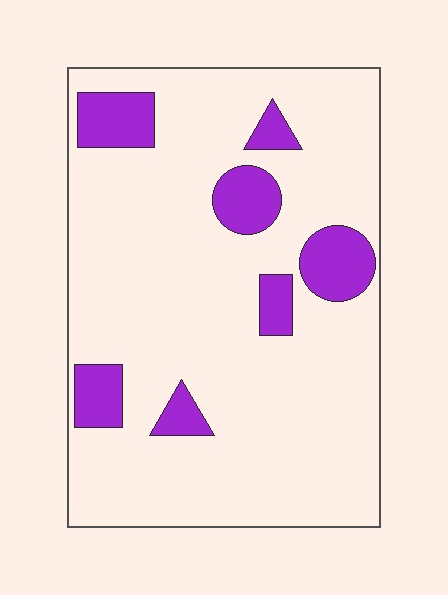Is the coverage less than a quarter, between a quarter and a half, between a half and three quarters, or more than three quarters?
Less than a quarter.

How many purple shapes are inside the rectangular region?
7.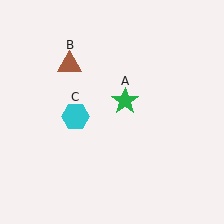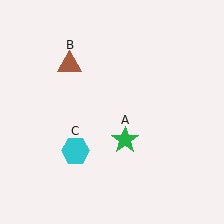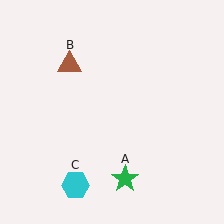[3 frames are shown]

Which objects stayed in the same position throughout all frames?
Brown triangle (object B) remained stationary.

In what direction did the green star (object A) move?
The green star (object A) moved down.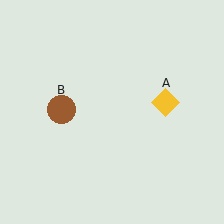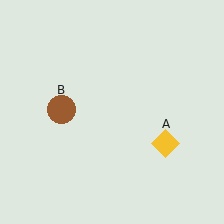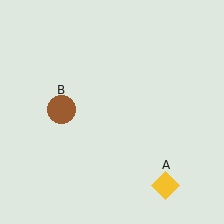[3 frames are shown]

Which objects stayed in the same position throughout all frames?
Brown circle (object B) remained stationary.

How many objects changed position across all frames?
1 object changed position: yellow diamond (object A).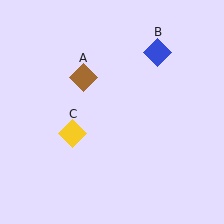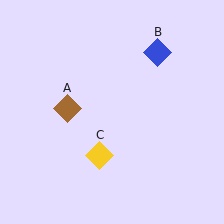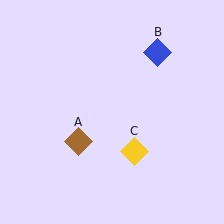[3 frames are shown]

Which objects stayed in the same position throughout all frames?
Blue diamond (object B) remained stationary.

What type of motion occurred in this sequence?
The brown diamond (object A), yellow diamond (object C) rotated counterclockwise around the center of the scene.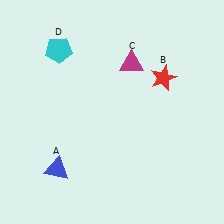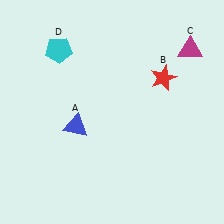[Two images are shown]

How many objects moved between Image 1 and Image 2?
2 objects moved between the two images.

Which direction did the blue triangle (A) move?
The blue triangle (A) moved up.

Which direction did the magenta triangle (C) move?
The magenta triangle (C) moved right.